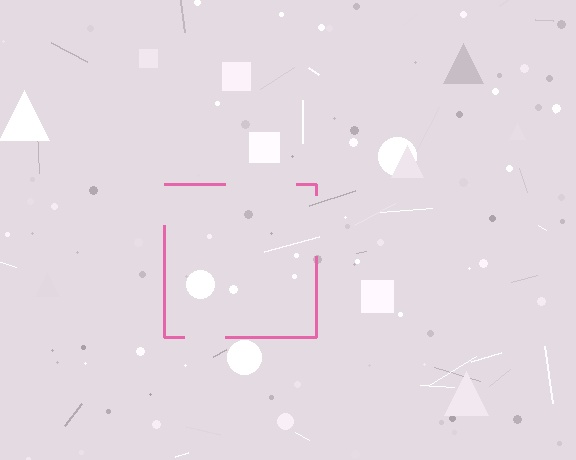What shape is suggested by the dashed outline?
The dashed outline suggests a square.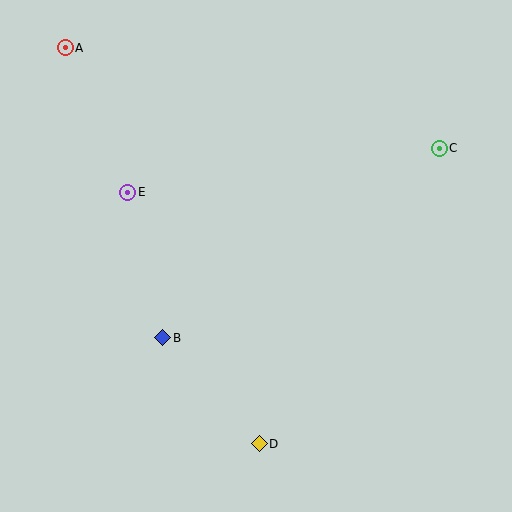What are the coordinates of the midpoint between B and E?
The midpoint between B and E is at (145, 265).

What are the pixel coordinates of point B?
Point B is at (163, 338).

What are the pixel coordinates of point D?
Point D is at (259, 444).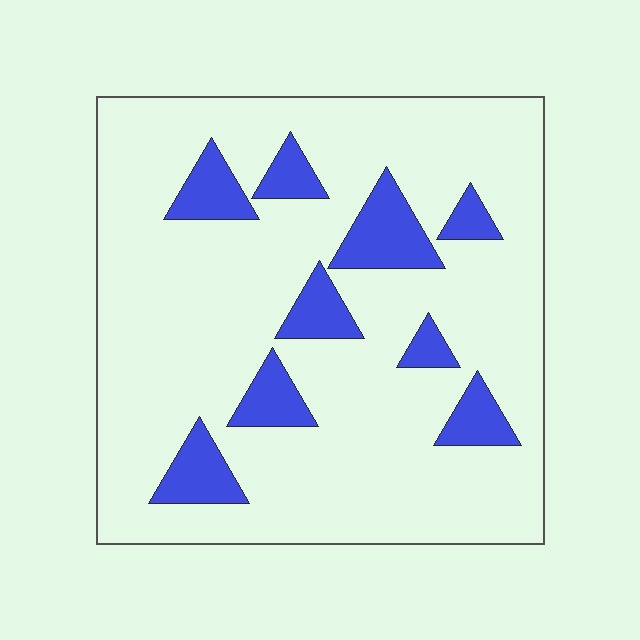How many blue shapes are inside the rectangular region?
9.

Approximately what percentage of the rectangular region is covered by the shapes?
Approximately 15%.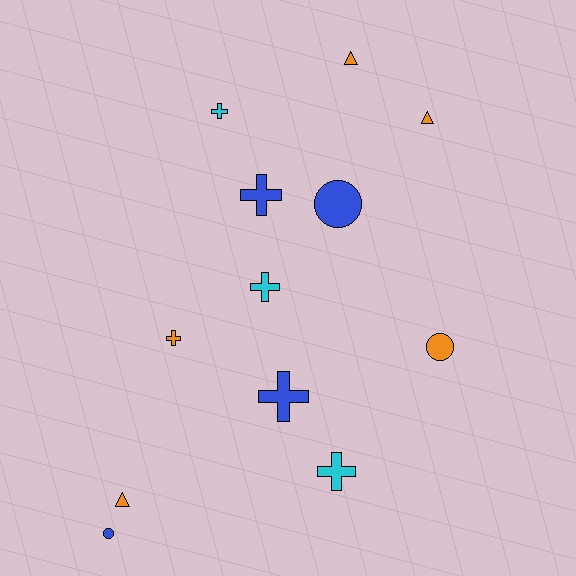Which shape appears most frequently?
Cross, with 6 objects.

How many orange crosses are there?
There is 1 orange cross.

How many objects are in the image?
There are 12 objects.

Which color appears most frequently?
Orange, with 5 objects.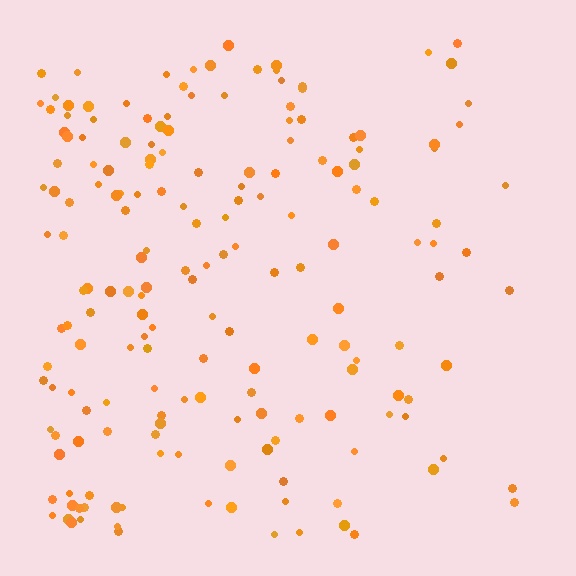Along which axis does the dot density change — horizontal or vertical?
Horizontal.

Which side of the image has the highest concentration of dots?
The left.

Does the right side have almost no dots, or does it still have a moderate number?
Still a moderate number, just noticeably fewer than the left.